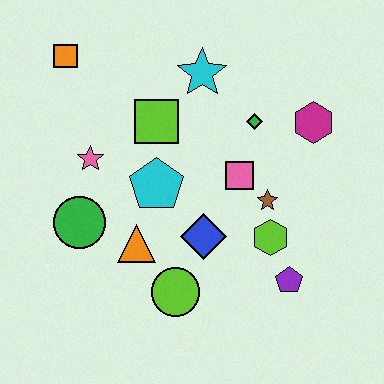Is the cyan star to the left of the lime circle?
No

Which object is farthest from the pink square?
The orange square is farthest from the pink square.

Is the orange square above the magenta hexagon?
Yes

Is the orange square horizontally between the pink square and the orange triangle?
No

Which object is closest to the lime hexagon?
The brown star is closest to the lime hexagon.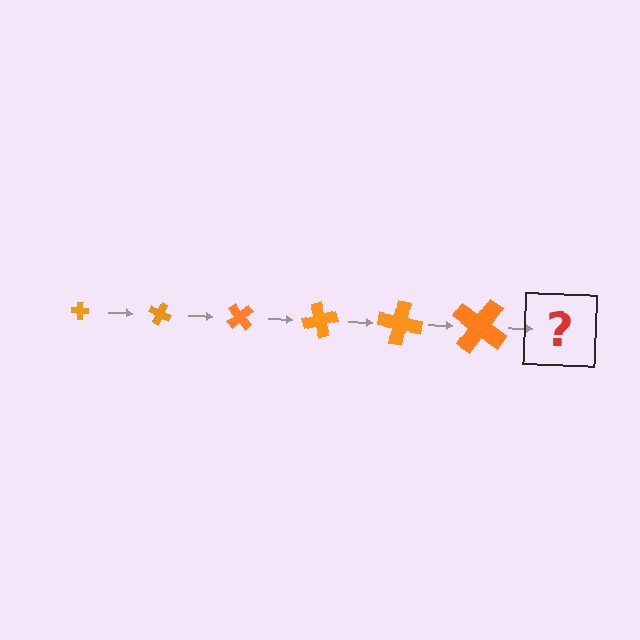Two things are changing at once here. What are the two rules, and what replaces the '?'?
The two rules are that the cross grows larger each step and it rotates 25 degrees each step. The '?' should be a cross, larger than the previous one and rotated 150 degrees from the start.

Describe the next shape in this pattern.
It should be a cross, larger than the previous one and rotated 150 degrees from the start.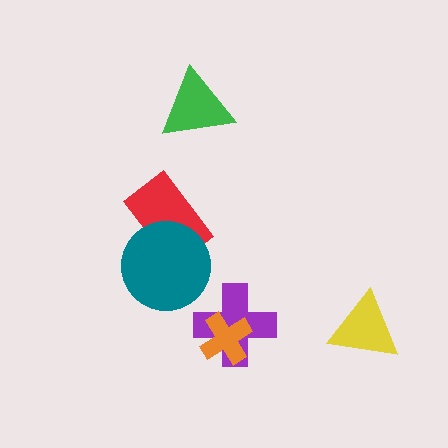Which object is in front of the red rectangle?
The teal circle is in front of the red rectangle.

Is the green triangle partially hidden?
No, no other shape covers it.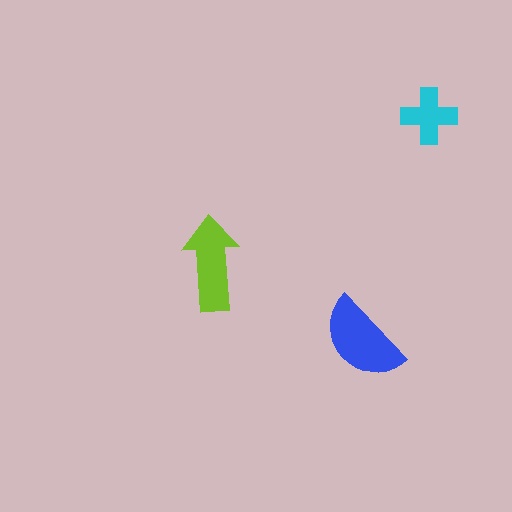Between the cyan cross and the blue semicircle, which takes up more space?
The blue semicircle.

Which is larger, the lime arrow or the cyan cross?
The lime arrow.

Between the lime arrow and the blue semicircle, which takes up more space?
The blue semicircle.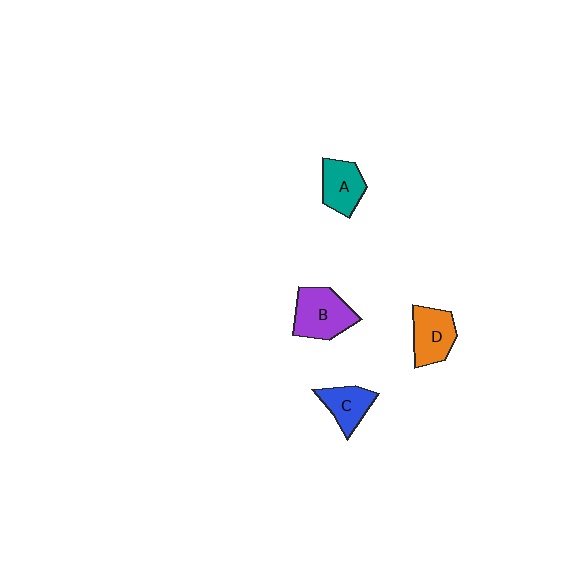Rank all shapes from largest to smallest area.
From largest to smallest: B (purple), D (orange), A (teal), C (blue).